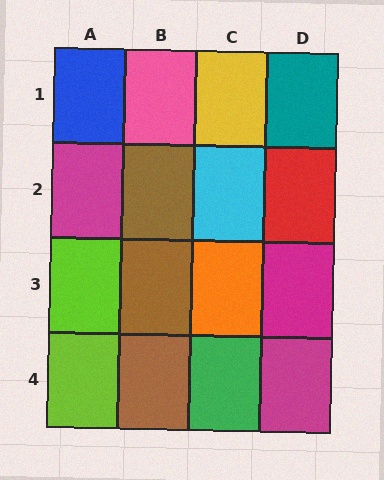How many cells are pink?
1 cell is pink.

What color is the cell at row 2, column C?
Cyan.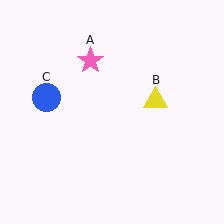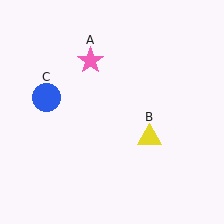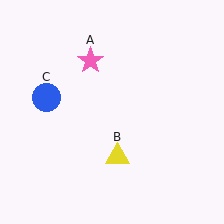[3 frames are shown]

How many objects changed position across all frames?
1 object changed position: yellow triangle (object B).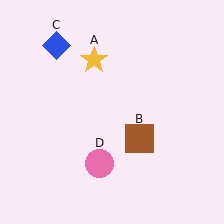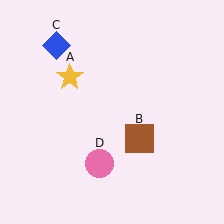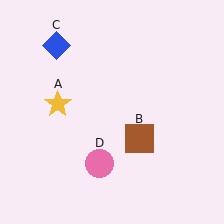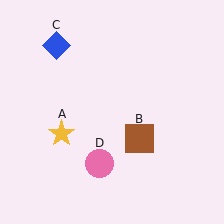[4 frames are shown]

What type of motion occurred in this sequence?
The yellow star (object A) rotated counterclockwise around the center of the scene.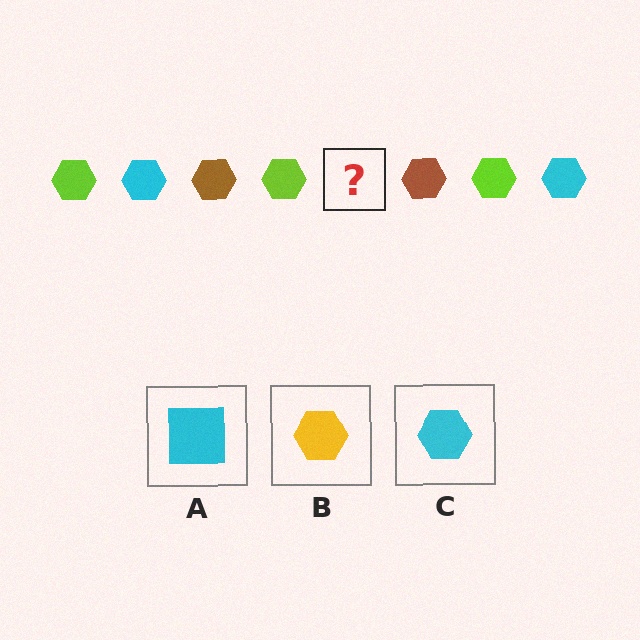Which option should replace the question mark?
Option C.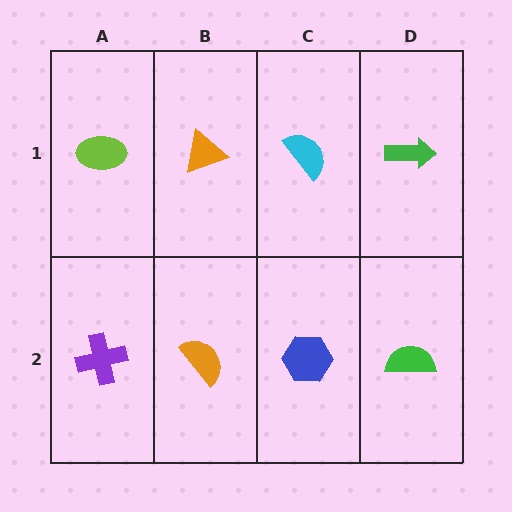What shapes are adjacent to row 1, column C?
A blue hexagon (row 2, column C), an orange triangle (row 1, column B), a green arrow (row 1, column D).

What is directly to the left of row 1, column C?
An orange triangle.